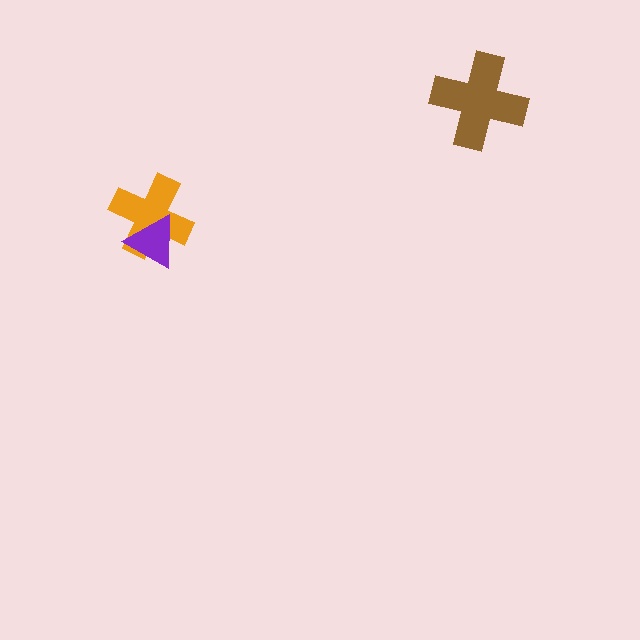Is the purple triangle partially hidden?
No, no other shape covers it.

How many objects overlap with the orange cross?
1 object overlaps with the orange cross.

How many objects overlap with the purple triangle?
1 object overlaps with the purple triangle.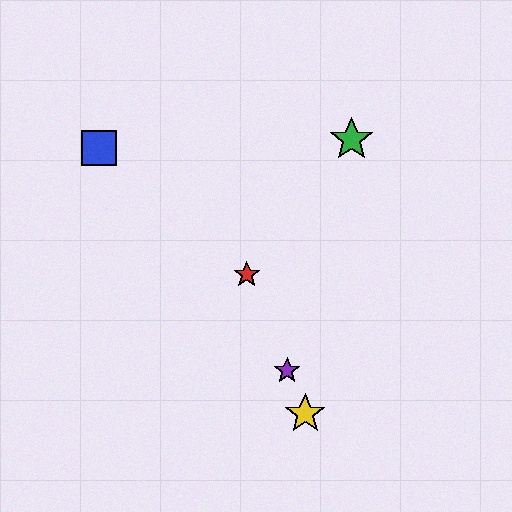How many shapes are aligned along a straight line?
3 shapes (the red star, the yellow star, the purple star) are aligned along a straight line.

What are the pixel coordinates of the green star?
The green star is at (352, 140).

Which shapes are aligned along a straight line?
The red star, the yellow star, the purple star are aligned along a straight line.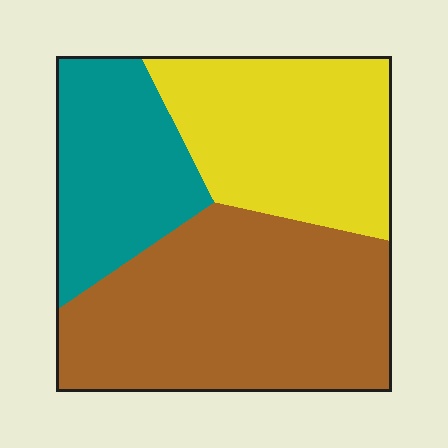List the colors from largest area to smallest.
From largest to smallest: brown, yellow, teal.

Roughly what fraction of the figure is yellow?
Yellow covers 31% of the figure.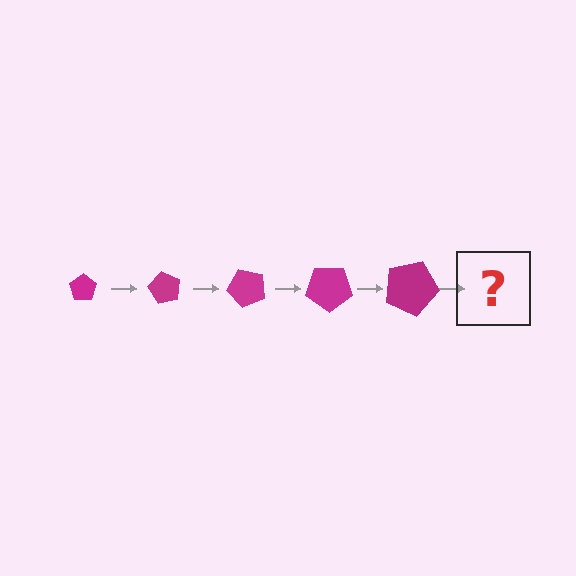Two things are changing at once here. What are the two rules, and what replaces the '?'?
The two rules are that the pentagon grows larger each step and it rotates 60 degrees each step. The '?' should be a pentagon, larger than the previous one and rotated 300 degrees from the start.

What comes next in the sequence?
The next element should be a pentagon, larger than the previous one and rotated 300 degrees from the start.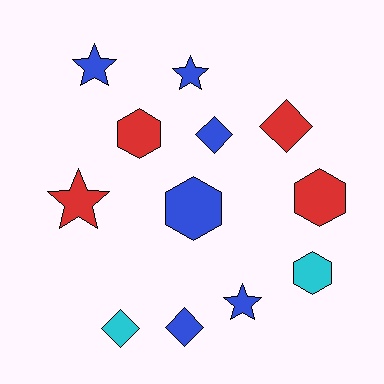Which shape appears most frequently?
Hexagon, with 4 objects.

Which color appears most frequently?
Blue, with 6 objects.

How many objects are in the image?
There are 12 objects.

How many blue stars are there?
There are 3 blue stars.